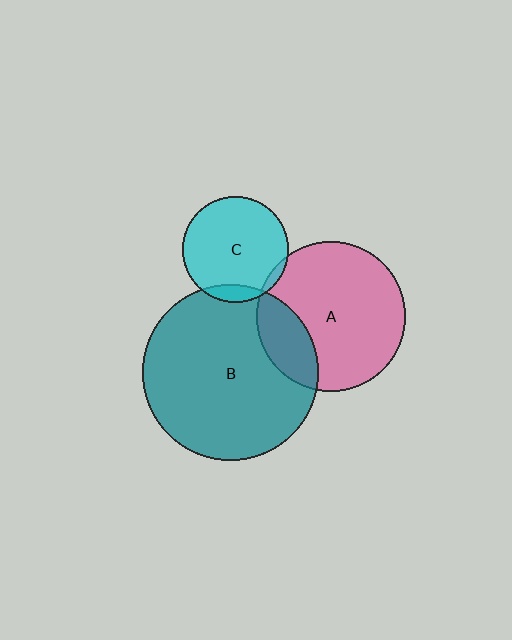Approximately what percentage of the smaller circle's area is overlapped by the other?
Approximately 5%.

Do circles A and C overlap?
Yes.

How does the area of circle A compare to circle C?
Approximately 2.0 times.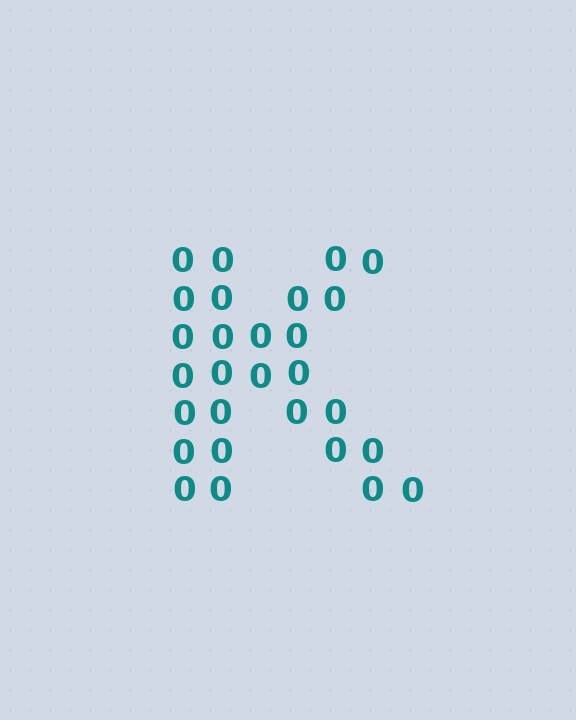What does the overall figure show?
The overall figure shows the letter K.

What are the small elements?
The small elements are digit 0's.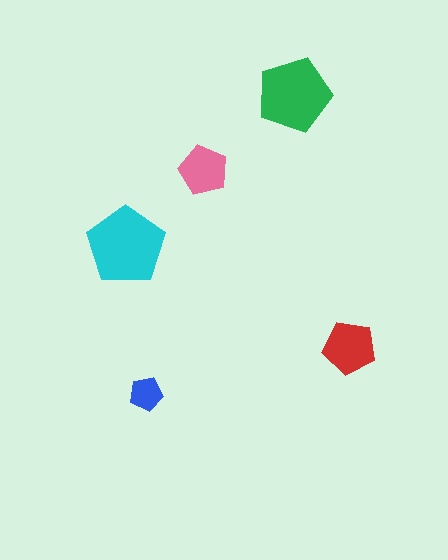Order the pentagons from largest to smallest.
the cyan one, the green one, the red one, the pink one, the blue one.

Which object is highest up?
The green pentagon is topmost.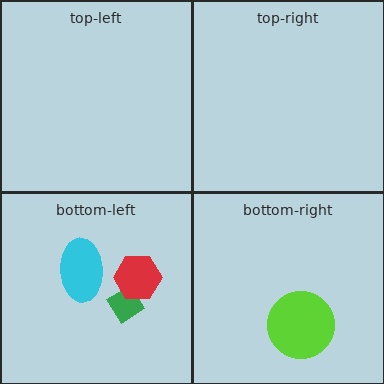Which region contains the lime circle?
The bottom-right region.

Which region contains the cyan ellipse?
The bottom-left region.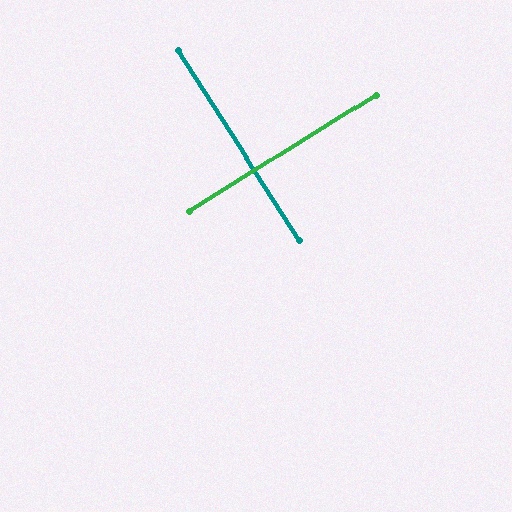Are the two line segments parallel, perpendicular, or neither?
Perpendicular — they meet at approximately 90°.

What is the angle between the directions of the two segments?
Approximately 90 degrees.